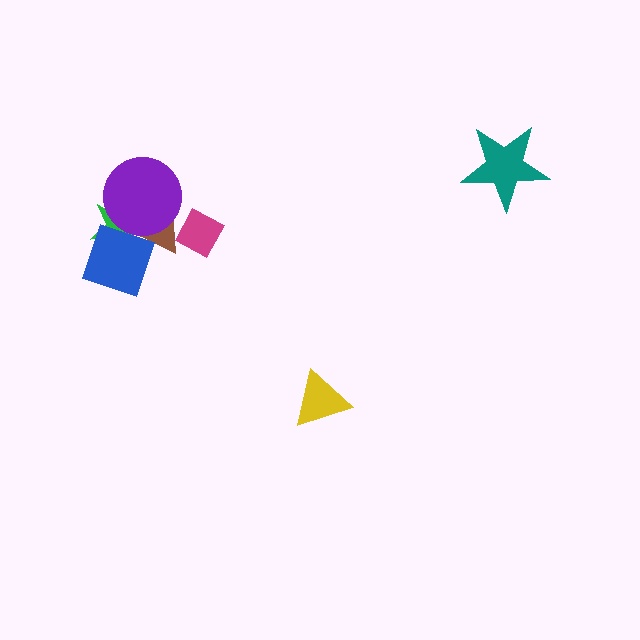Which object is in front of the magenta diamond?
The brown triangle is in front of the magenta diamond.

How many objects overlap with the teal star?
0 objects overlap with the teal star.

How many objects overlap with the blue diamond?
3 objects overlap with the blue diamond.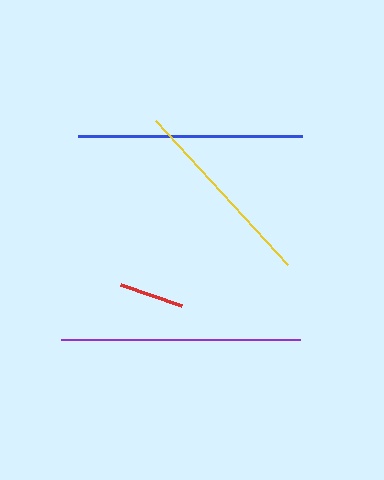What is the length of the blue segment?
The blue segment is approximately 224 pixels long.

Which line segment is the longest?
The purple line is the longest at approximately 239 pixels.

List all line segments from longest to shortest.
From longest to shortest: purple, blue, yellow, red.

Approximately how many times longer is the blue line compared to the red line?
The blue line is approximately 3.5 times the length of the red line.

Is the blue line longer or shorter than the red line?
The blue line is longer than the red line.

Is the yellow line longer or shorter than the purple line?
The purple line is longer than the yellow line.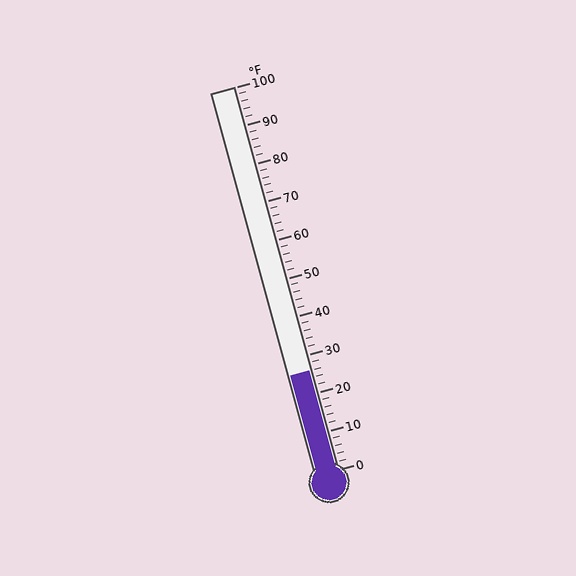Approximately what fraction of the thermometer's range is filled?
The thermometer is filled to approximately 25% of its range.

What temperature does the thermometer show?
The thermometer shows approximately 26°F.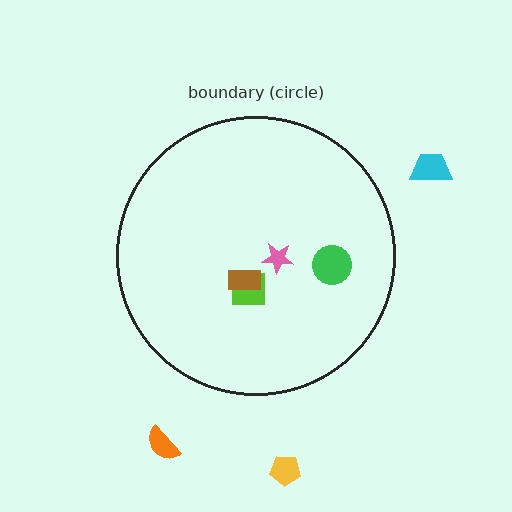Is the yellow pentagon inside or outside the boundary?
Outside.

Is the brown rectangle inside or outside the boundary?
Inside.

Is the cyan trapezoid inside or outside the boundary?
Outside.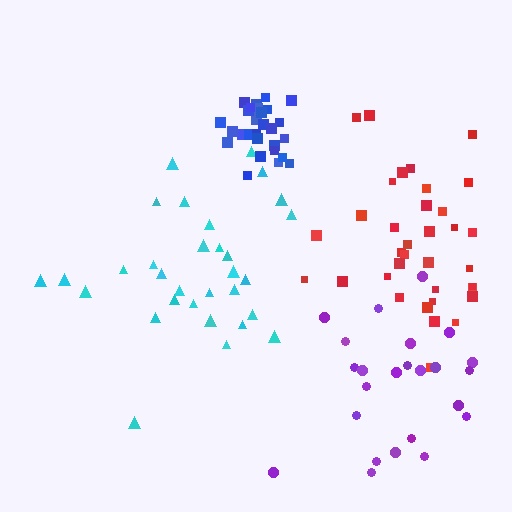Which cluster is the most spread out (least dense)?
Cyan.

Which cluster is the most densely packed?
Blue.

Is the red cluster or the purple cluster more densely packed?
Red.